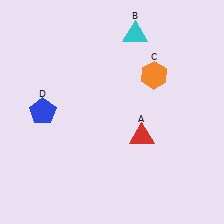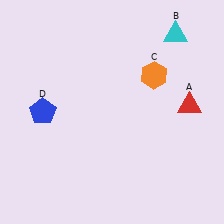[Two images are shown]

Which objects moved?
The objects that moved are: the red triangle (A), the cyan triangle (B).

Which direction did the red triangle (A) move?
The red triangle (A) moved right.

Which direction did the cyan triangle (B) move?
The cyan triangle (B) moved right.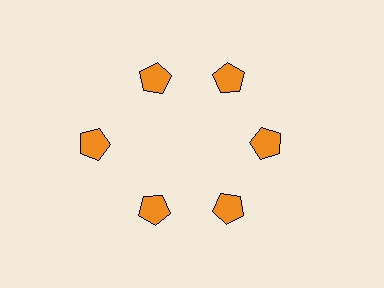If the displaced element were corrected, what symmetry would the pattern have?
It would have 6-fold rotational symmetry — the pattern would map onto itself every 60 degrees.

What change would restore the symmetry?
The symmetry would be restored by moving it inward, back onto the ring so that all 6 pentagons sit at equal angles and equal distance from the center.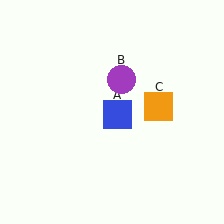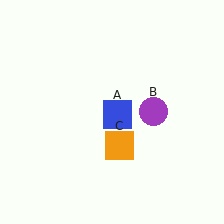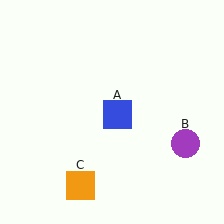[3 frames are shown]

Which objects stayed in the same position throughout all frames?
Blue square (object A) remained stationary.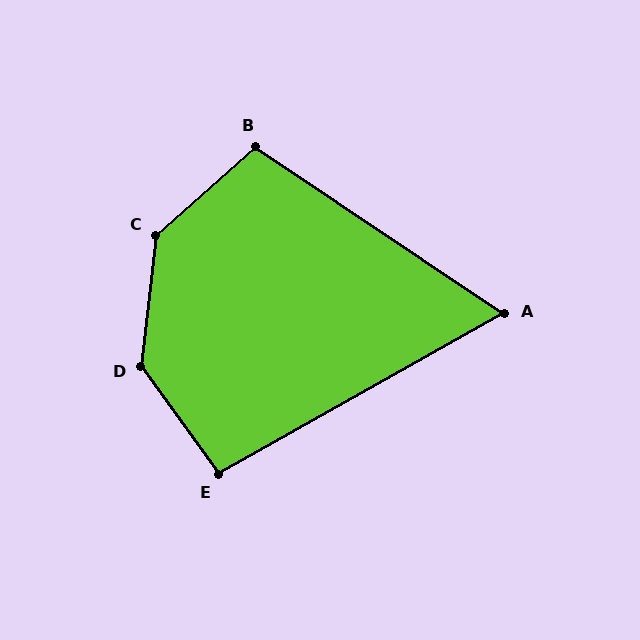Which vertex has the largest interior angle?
D, at approximately 138 degrees.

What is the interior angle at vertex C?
Approximately 138 degrees (obtuse).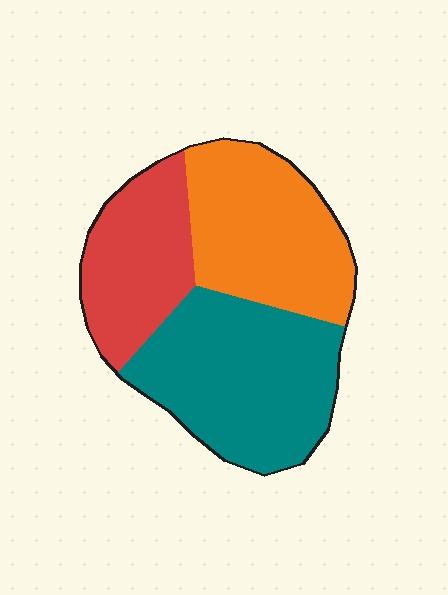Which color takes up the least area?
Red, at roughly 25%.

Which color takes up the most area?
Teal, at roughly 40%.